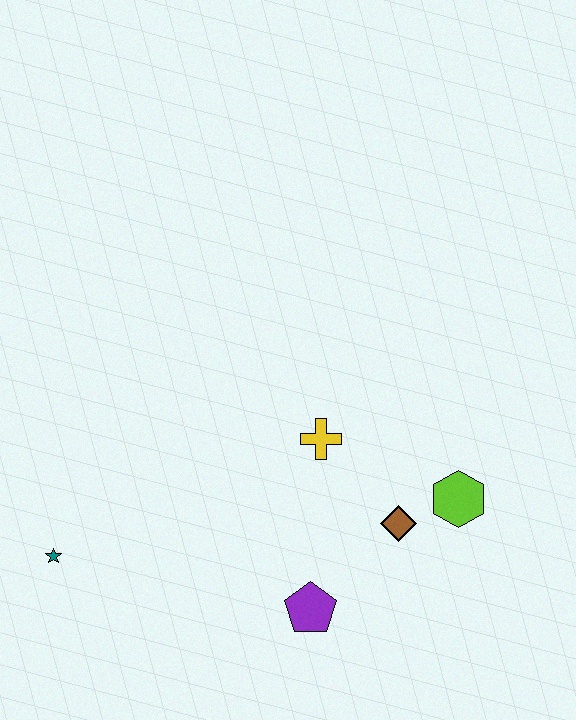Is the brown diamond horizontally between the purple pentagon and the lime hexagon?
Yes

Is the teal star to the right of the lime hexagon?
No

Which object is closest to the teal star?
The purple pentagon is closest to the teal star.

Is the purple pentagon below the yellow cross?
Yes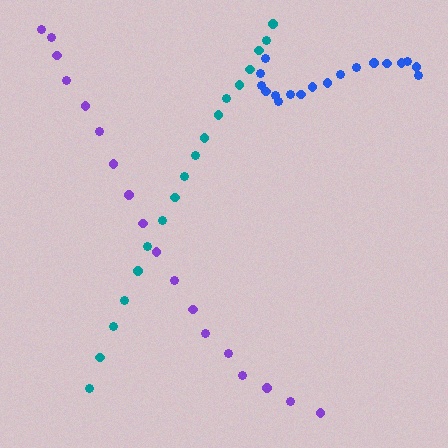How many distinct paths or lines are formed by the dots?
There are 3 distinct paths.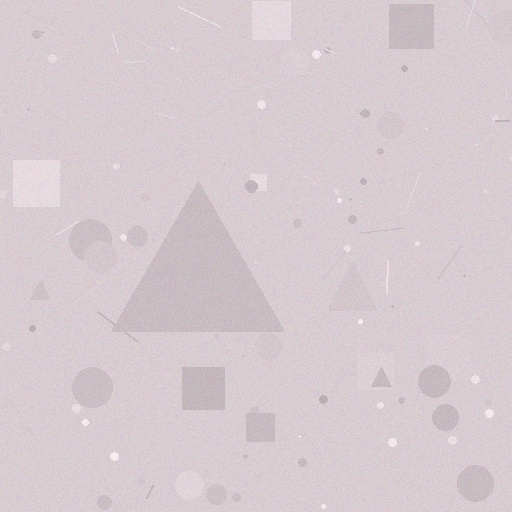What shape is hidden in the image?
A triangle is hidden in the image.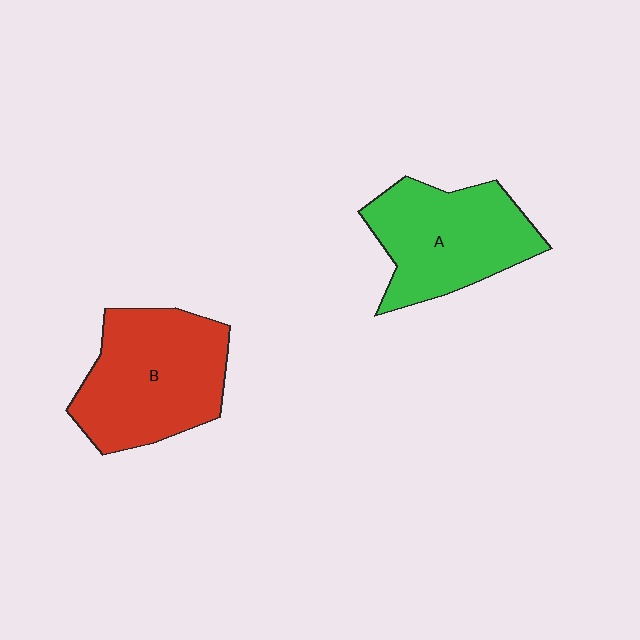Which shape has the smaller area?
Shape A (green).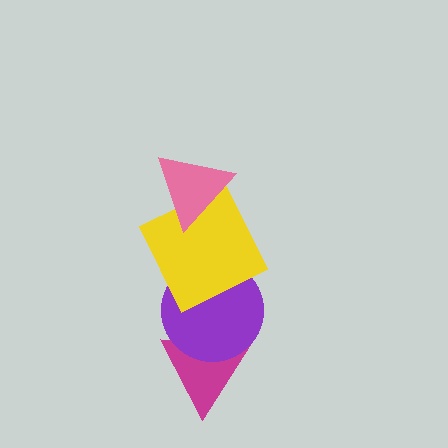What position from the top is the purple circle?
The purple circle is 3rd from the top.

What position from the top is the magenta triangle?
The magenta triangle is 4th from the top.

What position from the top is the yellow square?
The yellow square is 2nd from the top.